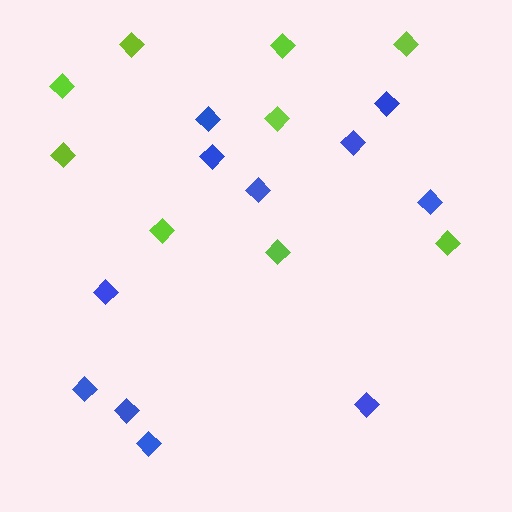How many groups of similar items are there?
There are 2 groups: one group of blue diamonds (11) and one group of lime diamonds (9).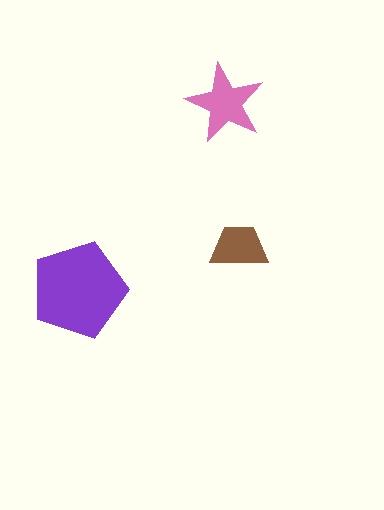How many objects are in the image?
There are 3 objects in the image.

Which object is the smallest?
The brown trapezoid.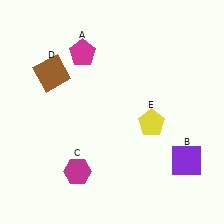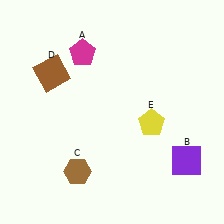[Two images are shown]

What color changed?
The hexagon (C) changed from magenta in Image 1 to brown in Image 2.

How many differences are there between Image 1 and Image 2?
There is 1 difference between the two images.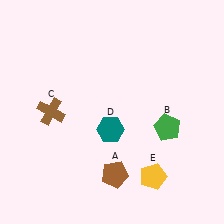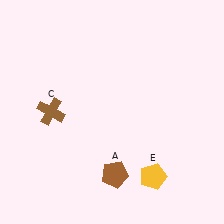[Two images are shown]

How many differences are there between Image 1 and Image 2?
There are 2 differences between the two images.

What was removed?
The teal hexagon (D), the green pentagon (B) were removed in Image 2.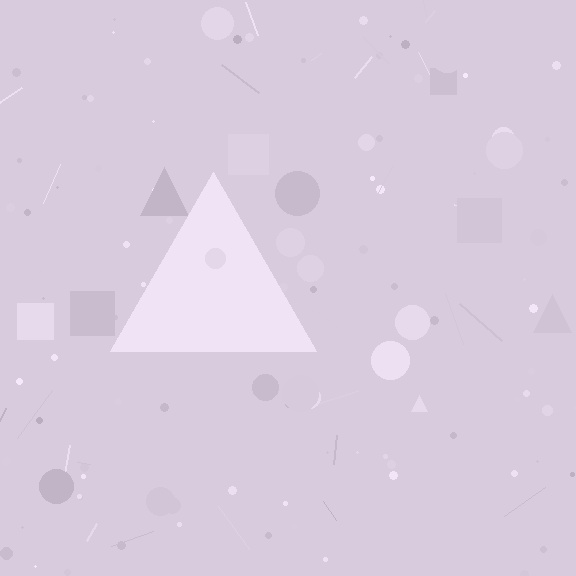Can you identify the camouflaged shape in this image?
The camouflaged shape is a triangle.